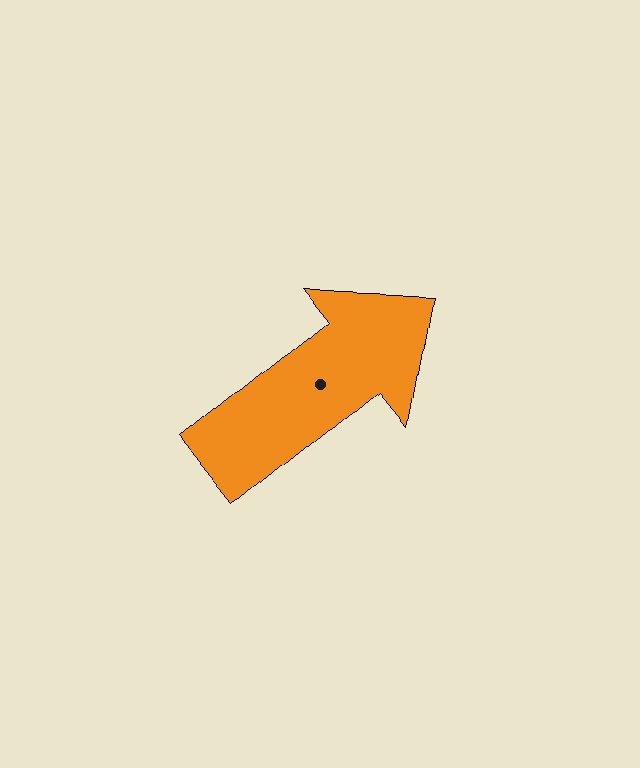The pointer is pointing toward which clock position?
Roughly 2 o'clock.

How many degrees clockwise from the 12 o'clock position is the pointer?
Approximately 51 degrees.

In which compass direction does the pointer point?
Northeast.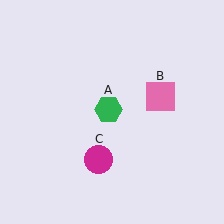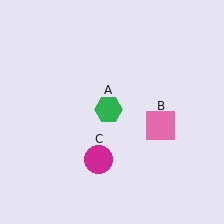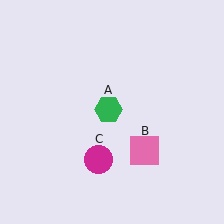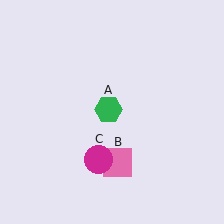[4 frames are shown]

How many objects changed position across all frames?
1 object changed position: pink square (object B).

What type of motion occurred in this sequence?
The pink square (object B) rotated clockwise around the center of the scene.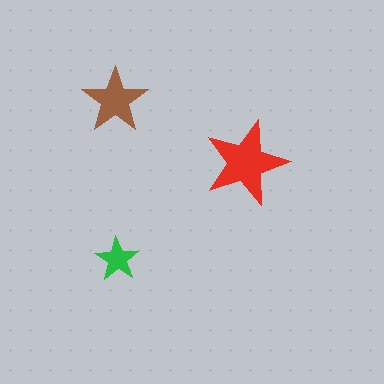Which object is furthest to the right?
The red star is rightmost.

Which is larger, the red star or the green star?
The red one.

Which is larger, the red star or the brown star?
The red one.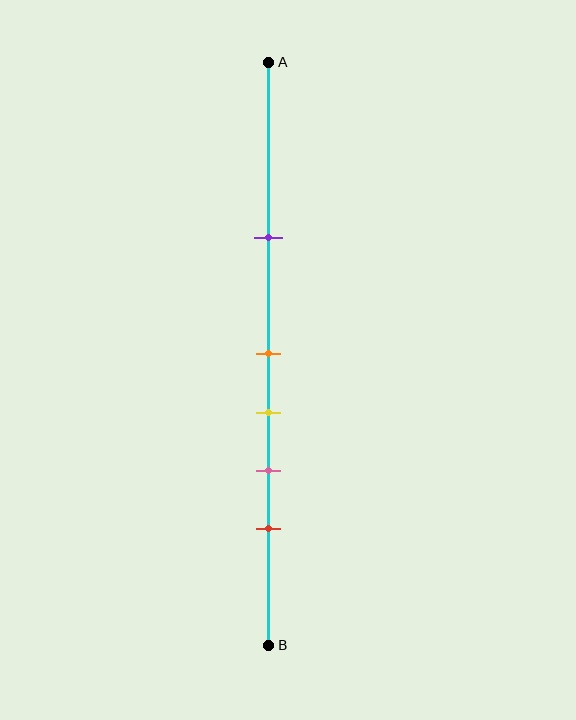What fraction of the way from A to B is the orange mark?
The orange mark is approximately 50% (0.5) of the way from A to B.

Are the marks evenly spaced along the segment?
No, the marks are not evenly spaced.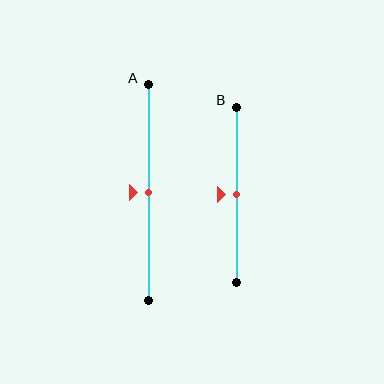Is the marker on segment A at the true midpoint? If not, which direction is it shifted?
Yes, the marker on segment A is at the true midpoint.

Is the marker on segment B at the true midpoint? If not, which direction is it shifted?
Yes, the marker on segment B is at the true midpoint.